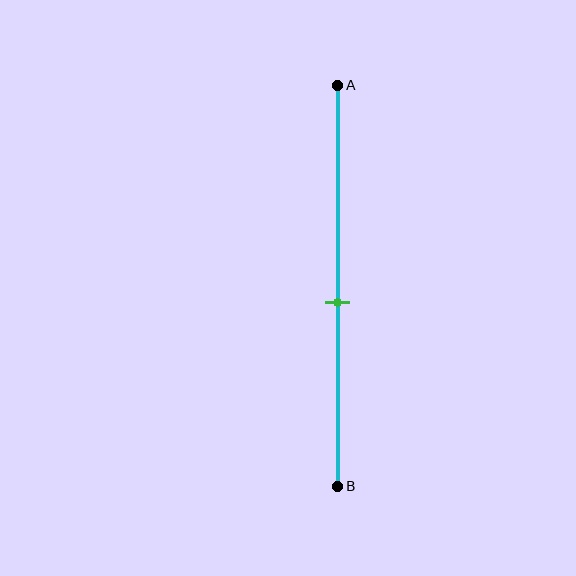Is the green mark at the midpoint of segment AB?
No, the mark is at about 55% from A, not at the 50% midpoint.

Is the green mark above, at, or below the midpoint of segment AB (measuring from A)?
The green mark is below the midpoint of segment AB.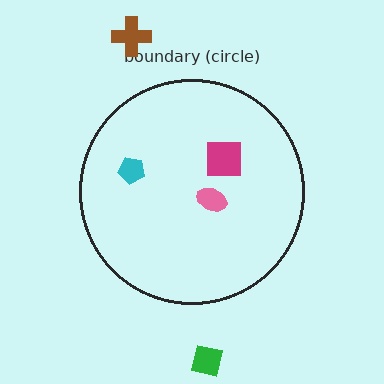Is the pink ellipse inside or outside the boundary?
Inside.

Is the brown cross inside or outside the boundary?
Outside.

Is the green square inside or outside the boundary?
Outside.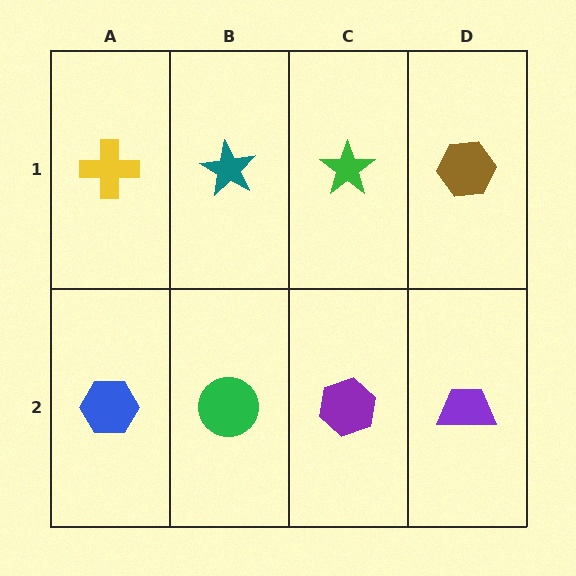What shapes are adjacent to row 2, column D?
A brown hexagon (row 1, column D), a purple hexagon (row 2, column C).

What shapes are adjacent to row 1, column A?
A blue hexagon (row 2, column A), a teal star (row 1, column B).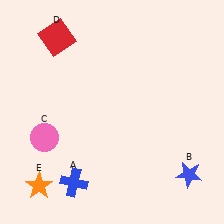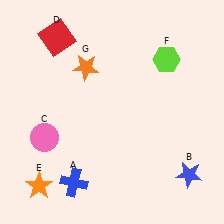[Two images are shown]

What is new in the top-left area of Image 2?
An orange star (G) was added in the top-left area of Image 2.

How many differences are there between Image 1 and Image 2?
There are 2 differences between the two images.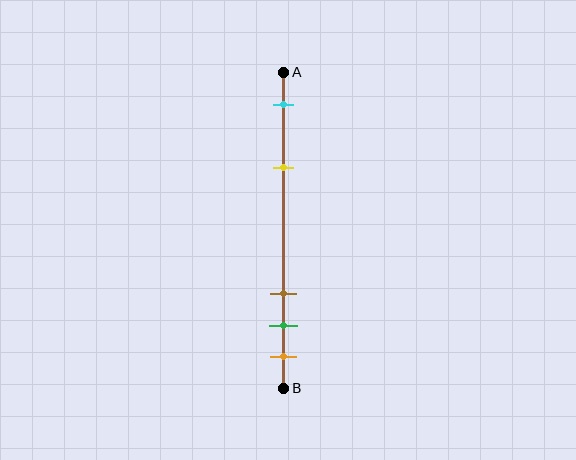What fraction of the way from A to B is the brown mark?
The brown mark is approximately 70% (0.7) of the way from A to B.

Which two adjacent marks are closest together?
The green and orange marks are the closest adjacent pair.